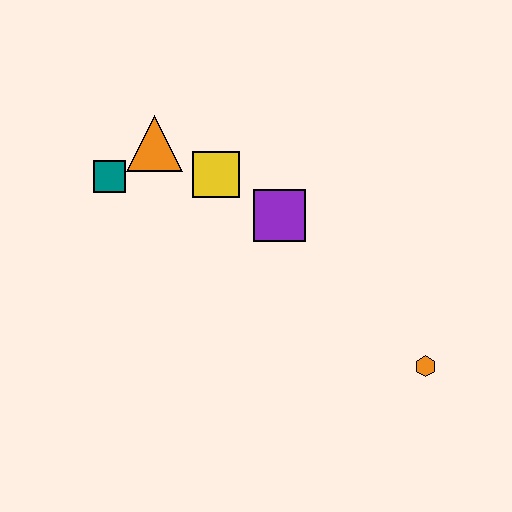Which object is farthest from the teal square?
The orange hexagon is farthest from the teal square.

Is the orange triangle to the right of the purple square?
No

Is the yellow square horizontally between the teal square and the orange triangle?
No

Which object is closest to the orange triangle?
The teal square is closest to the orange triangle.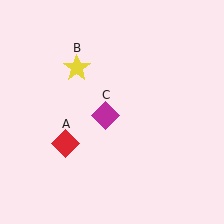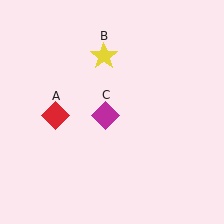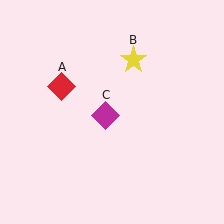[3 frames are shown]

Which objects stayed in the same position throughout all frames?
Magenta diamond (object C) remained stationary.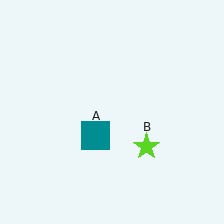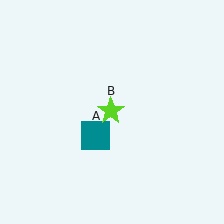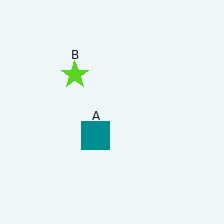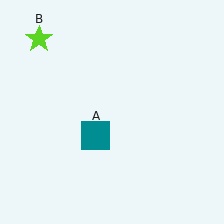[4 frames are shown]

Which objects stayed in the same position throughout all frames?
Teal square (object A) remained stationary.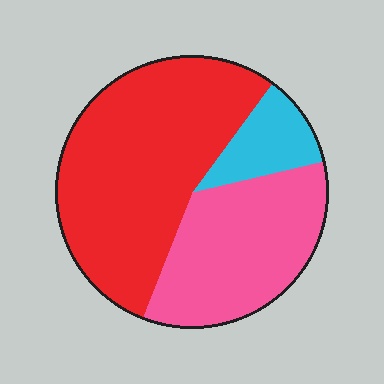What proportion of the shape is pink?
Pink takes up between a third and a half of the shape.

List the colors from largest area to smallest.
From largest to smallest: red, pink, cyan.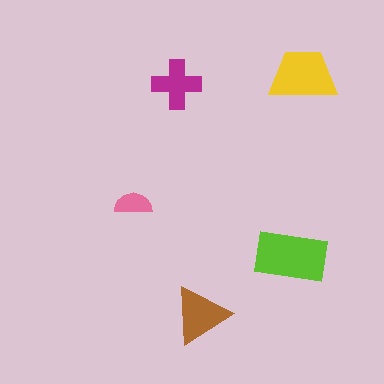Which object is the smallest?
The pink semicircle.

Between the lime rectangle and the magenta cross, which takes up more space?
The lime rectangle.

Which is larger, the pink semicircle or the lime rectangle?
The lime rectangle.